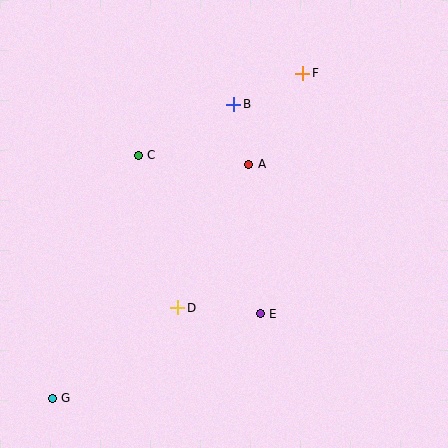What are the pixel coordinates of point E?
Point E is at (260, 314).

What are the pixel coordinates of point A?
Point A is at (249, 164).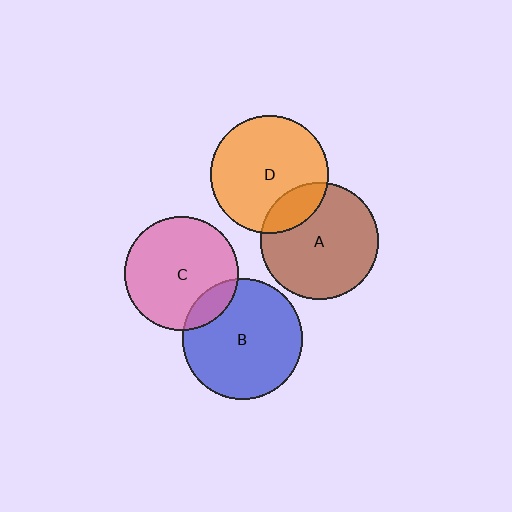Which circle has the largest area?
Circle B (blue).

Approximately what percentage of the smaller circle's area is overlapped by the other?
Approximately 15%.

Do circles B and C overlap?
Yes.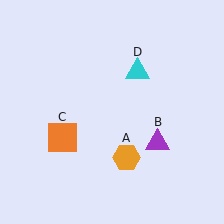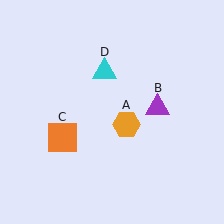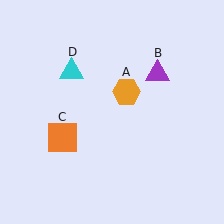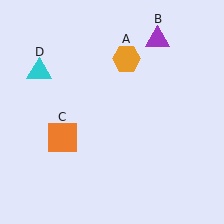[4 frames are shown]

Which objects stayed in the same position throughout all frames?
Orange square (object C) remained stationary.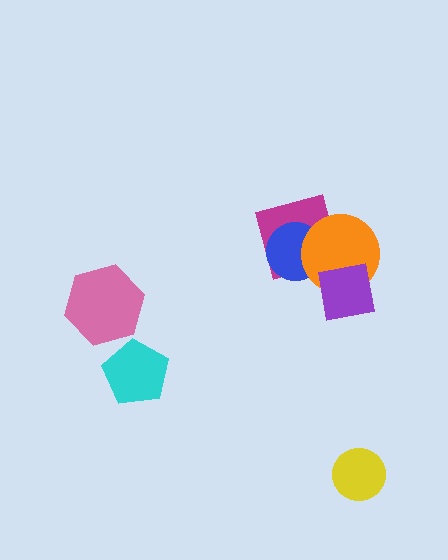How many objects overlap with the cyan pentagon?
0 objects overlap with the cyan pentagon.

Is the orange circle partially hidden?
Yes, it is partially covered by another shape.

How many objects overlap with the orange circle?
3 objects overlap with the orange circle.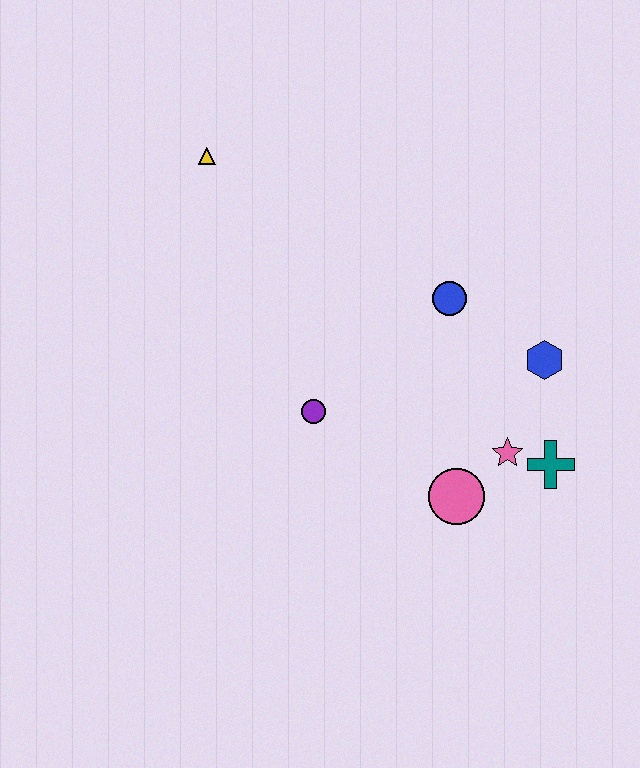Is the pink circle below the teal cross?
Yes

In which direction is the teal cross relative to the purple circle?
The teal cross is to the right of the purple circle.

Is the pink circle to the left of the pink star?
Yes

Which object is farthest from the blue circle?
The yellow triangle is farthest from the blue circle.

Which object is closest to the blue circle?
The blue hexagon is closest to the blue circle.